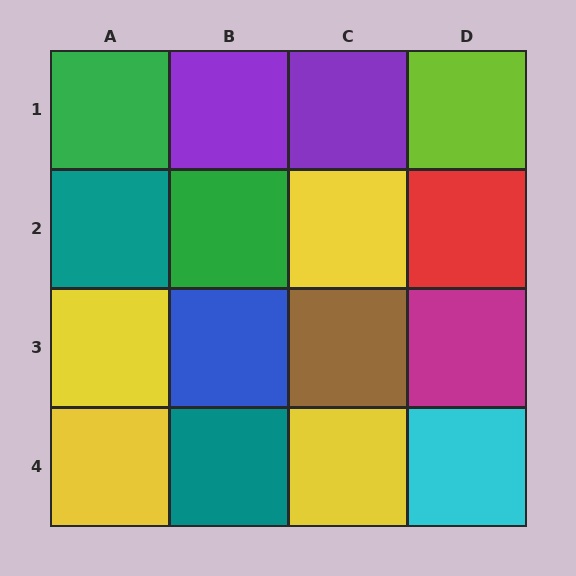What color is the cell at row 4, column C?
Yellow.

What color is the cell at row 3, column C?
Brown.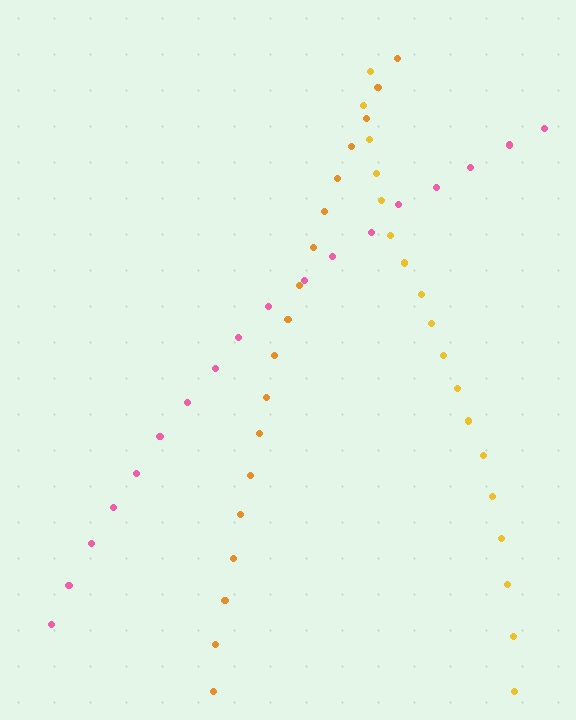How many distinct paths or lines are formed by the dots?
There are 3 distinct paths.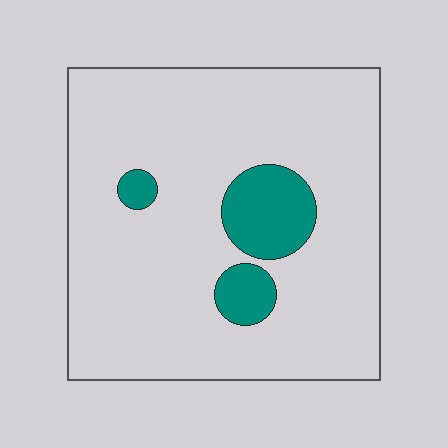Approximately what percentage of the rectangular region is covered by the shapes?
Approximately 10%.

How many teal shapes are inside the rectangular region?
3.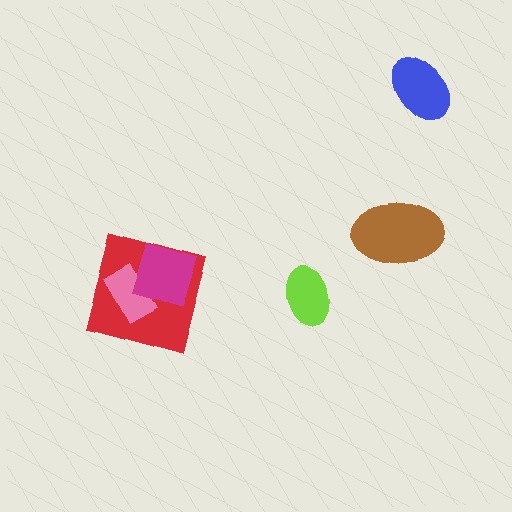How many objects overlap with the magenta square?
2 objects overlap with the magenta square.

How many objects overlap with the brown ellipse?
0 objects overlap with the brown ellipse.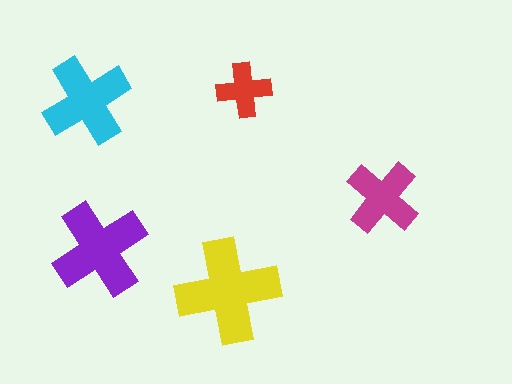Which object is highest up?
The red cross is topmost.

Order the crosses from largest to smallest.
the yellow one, the purple one, the cyan one, the magenta one, the red one.